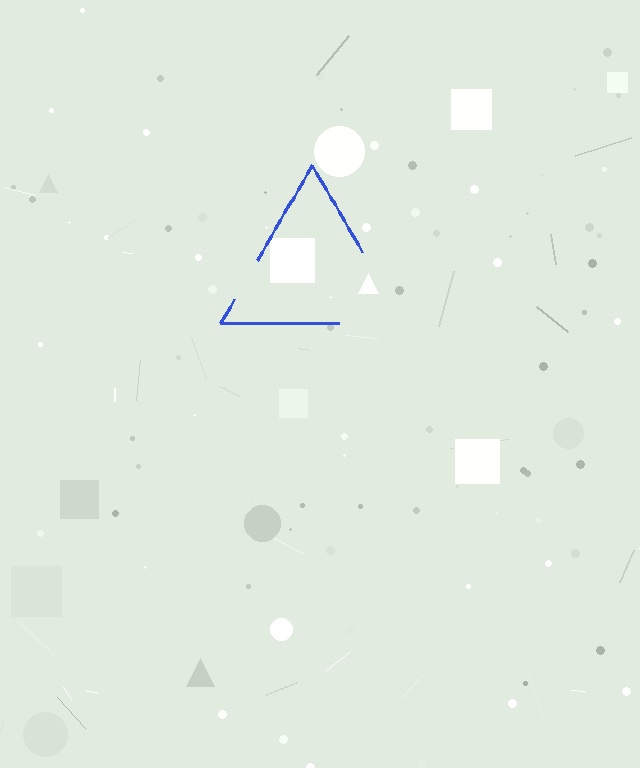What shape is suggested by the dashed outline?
The dashed outline suggests a triangle.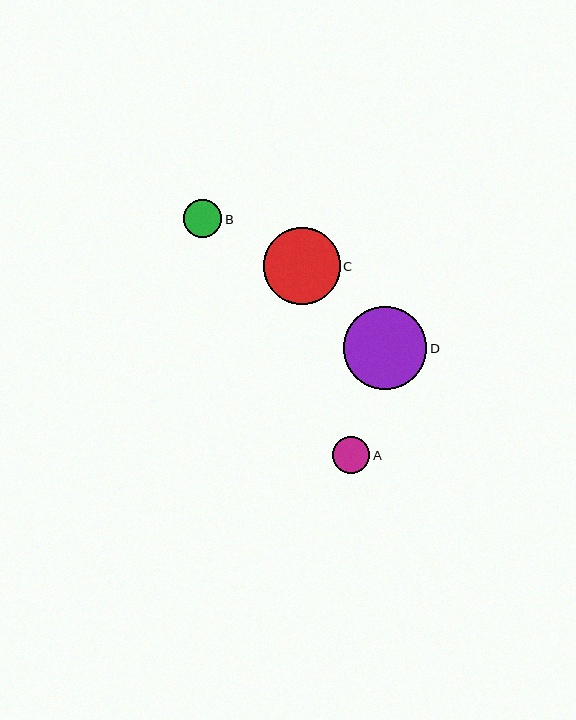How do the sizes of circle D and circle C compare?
Circle D and circle C are approximately the same size.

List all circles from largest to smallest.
From largest to smallest: D, C, B, A.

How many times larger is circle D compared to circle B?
Circle D is approximately 2.2 times the size of circle B.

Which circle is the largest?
Circle D is the largest with a size of approximately 83 pixels.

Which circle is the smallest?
Circle A is the smallest with a size of approximately 38 pixels.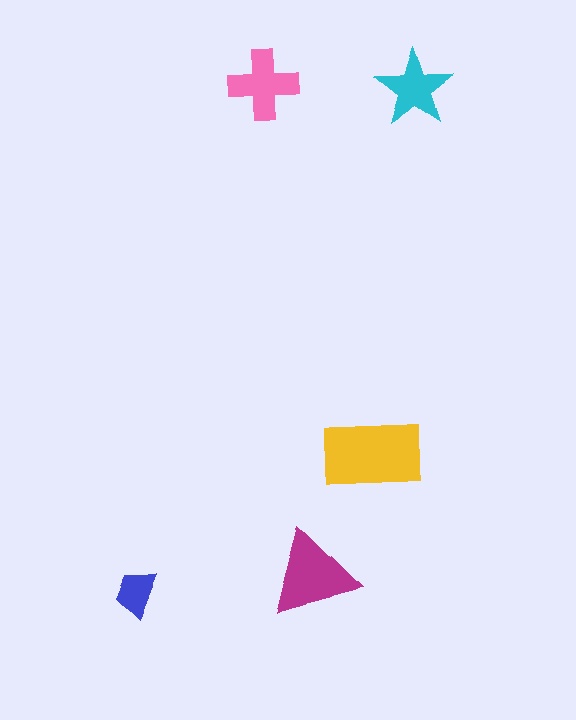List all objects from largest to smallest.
The yellow rectangle, the magenta triangle, the pink cross, the cyan star, the blue trapezoid.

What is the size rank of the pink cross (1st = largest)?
3rd.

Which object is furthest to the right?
The cyan star is rightmost.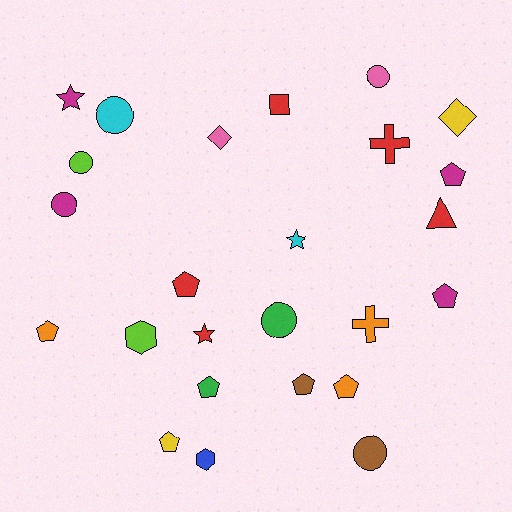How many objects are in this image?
There are 25 objects.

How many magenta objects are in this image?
There are 4 magenta objects.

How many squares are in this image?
There is 1 square.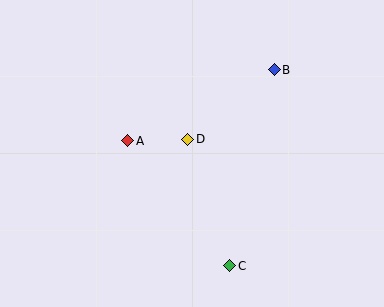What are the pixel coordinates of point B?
Point B is at (274, 70).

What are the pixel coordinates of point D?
Point D is at (188, 139).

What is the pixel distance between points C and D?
The distance between C and D is 133 pixels.